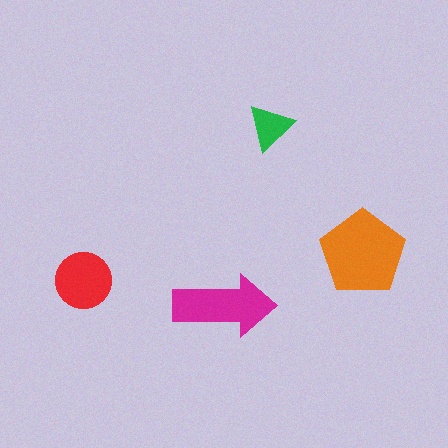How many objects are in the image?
There are 4 objects in the image.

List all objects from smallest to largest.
The green triangle, the red circle, the magenta arrow, the orange pentagon.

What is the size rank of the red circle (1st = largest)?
3rd.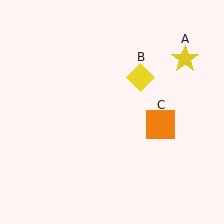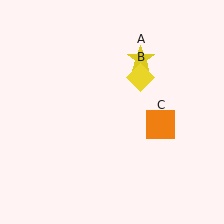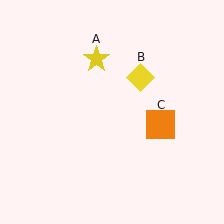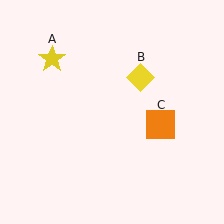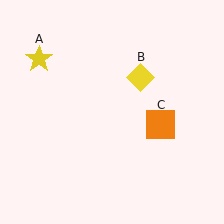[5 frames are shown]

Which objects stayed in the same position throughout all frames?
Yellow diamond (object B) and orange square (object C) remained stationary.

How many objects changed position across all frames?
1 object changed position: yellow star (object A).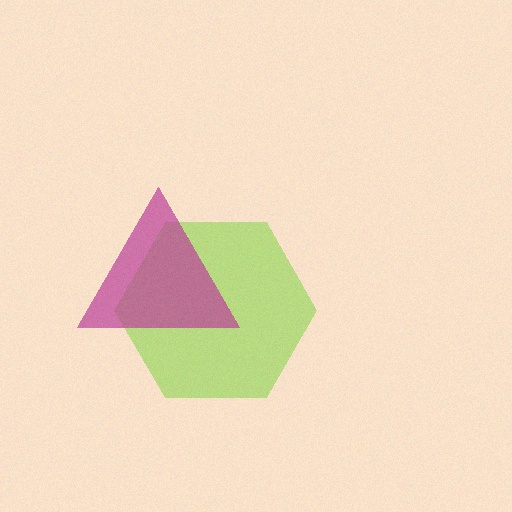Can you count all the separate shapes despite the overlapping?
Yes, there are 2 separate shapes.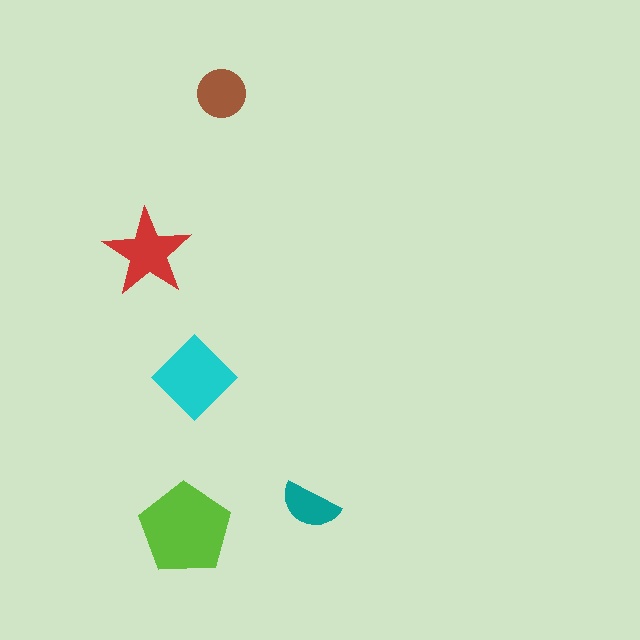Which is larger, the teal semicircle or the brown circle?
The brown circle.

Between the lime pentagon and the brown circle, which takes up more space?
The lime pentagon.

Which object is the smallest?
The teal semicircle.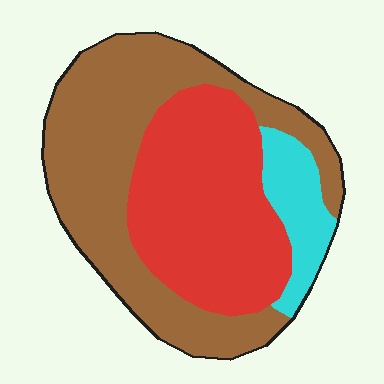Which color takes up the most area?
Brown, at roughly 50%.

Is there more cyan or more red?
Red.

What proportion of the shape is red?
Red covers 40% of the shape.